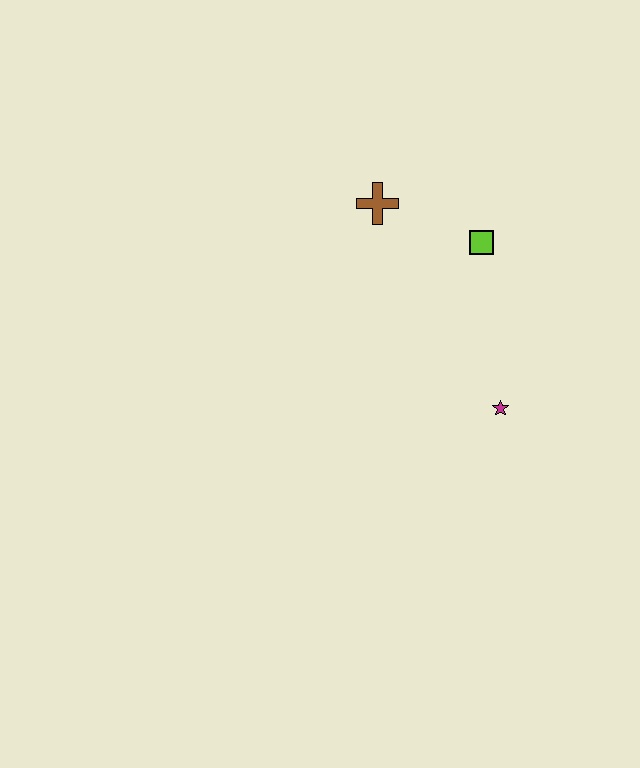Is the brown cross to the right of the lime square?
No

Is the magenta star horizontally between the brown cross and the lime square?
No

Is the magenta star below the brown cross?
Yes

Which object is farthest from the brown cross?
The magenta star is farthest from the brown cross.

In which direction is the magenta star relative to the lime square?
The magenta star is below the lime square.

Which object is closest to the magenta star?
The lime square is closest to the magenta star.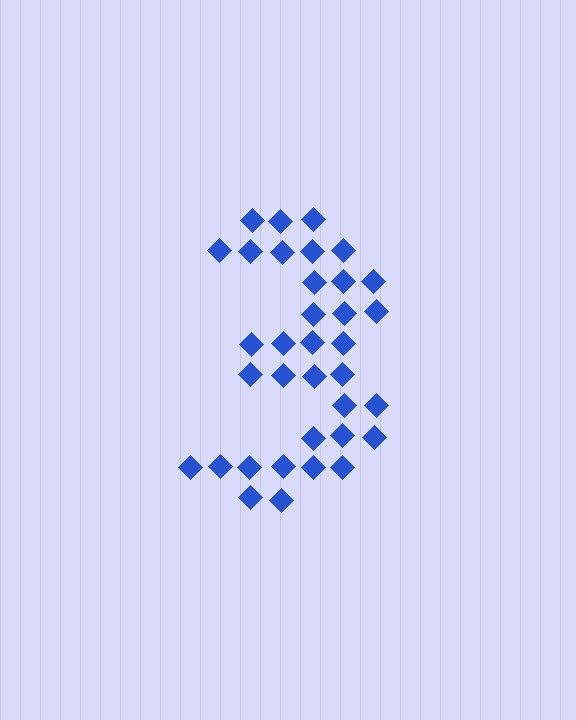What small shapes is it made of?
It is made of small diamonds.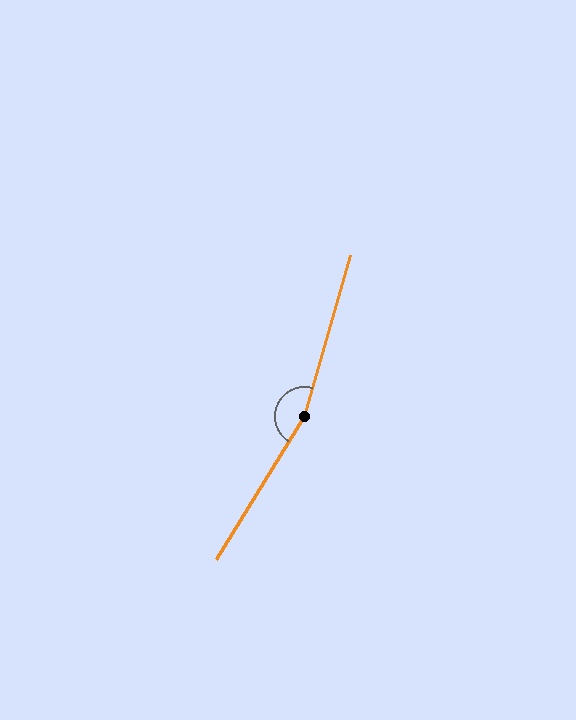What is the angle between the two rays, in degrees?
Approximately 164 degrees.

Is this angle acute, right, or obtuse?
It is obtuse.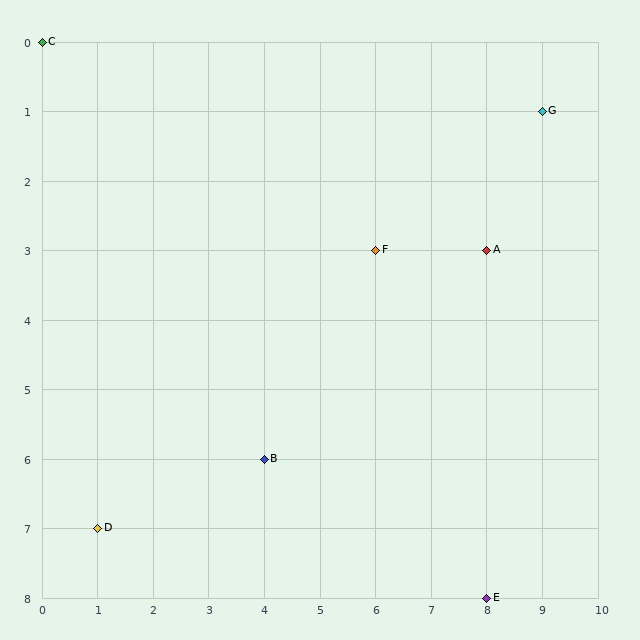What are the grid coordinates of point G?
Point G is at grid coordinates (9, 1).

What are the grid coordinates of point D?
Point D is at grid coordinates (1, 7).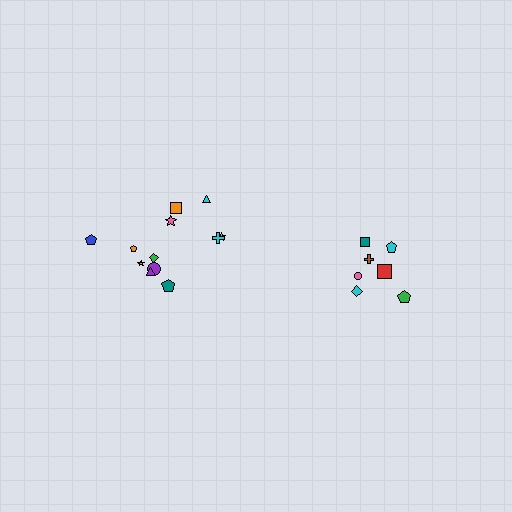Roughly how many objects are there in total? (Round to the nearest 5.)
Roughly 20 objects in total.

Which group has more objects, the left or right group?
The left group.